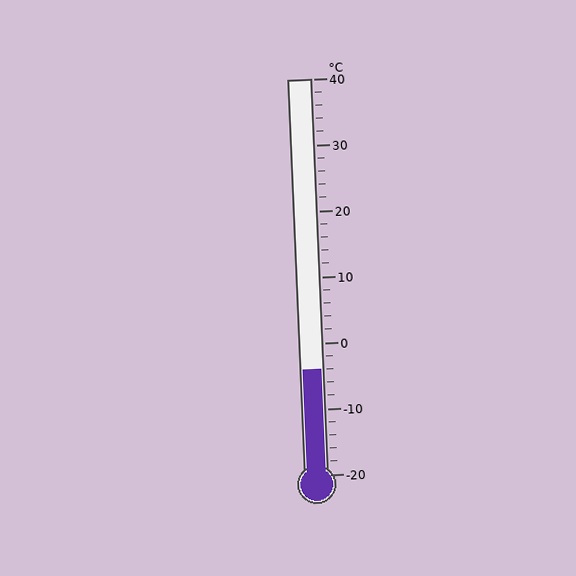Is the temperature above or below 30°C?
The temperature is below 30°C.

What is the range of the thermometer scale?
The thermometer scale ranges from -20°C to 40°C.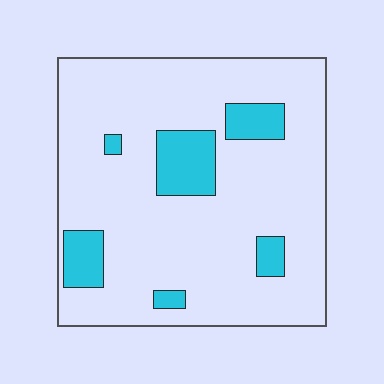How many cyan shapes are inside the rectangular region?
6.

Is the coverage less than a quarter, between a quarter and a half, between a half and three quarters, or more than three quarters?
Less than a quarter.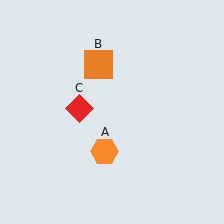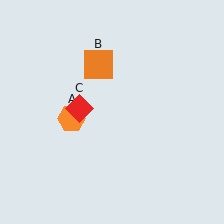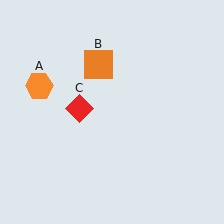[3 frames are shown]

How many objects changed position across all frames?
1 object changed position: orange hexagon (object A).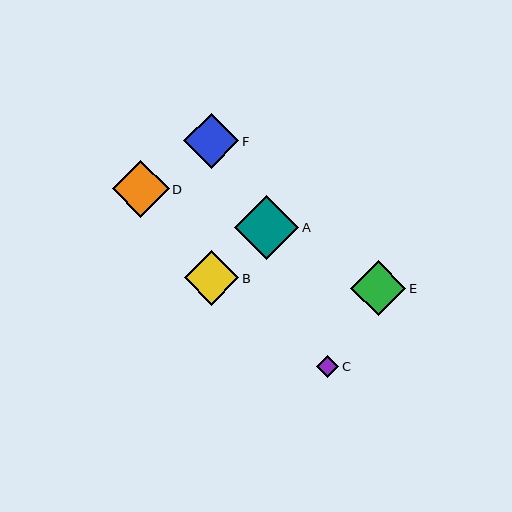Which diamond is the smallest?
Diamond C is the smallest with a size of approximately 22 pixels.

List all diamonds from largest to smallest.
From largest to smallest: A, D, F, E, B, C.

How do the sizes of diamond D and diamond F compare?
Diamond D and diamond F are approximately the same size.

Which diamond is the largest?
Diamond A is the largest with a size of approximately 64 pixels.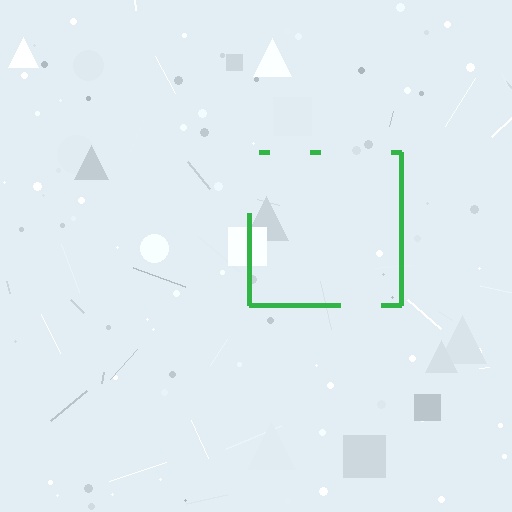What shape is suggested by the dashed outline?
The dashed outline suggests a square.